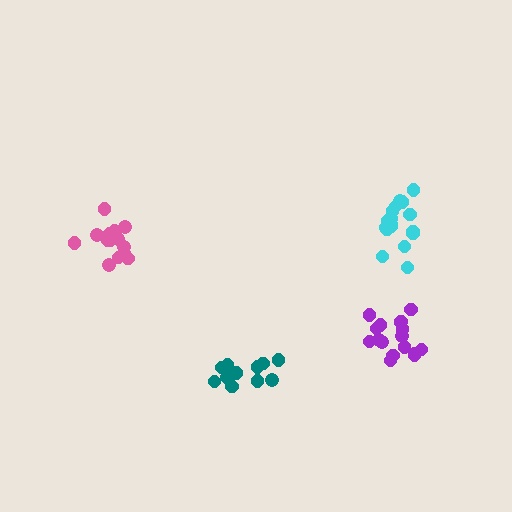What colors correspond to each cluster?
The clusters are colored: teal, cyan, purple, pink.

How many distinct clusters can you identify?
There are 4 distinct clusters.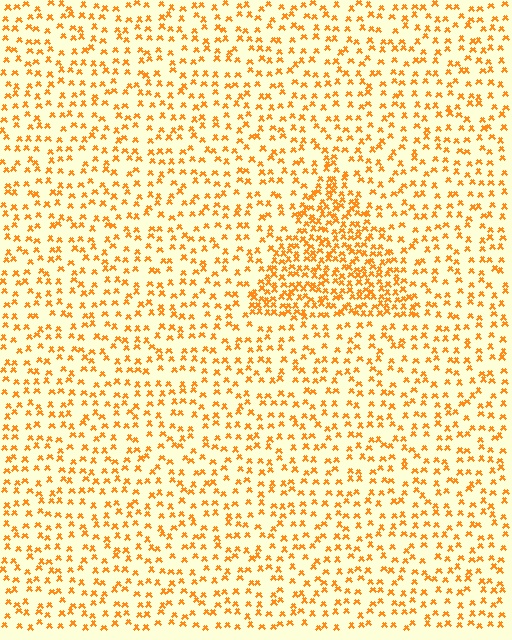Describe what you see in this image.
The image contains small orange elements arranged at two different densities. A triangle-shaped region is visible where the elements are more densely packed than the surrounding area.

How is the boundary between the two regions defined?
The boundary is defined by a change in element density (approximately 2.2x ratio). All elements are the same color, size, and shape.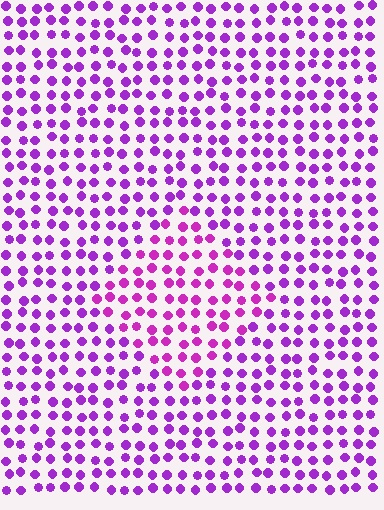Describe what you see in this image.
The image is filled with small purple elements in a uniform arrangement. A diamond-shaped region is visible where the elements are tinted to a slightly different hue, forming a subtle color boundary.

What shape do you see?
I see a diamond.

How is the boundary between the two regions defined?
The boundary is defined purely by a slight shift in hue (about 22 degrees). Spacing, size, and orientation are identical on both sides.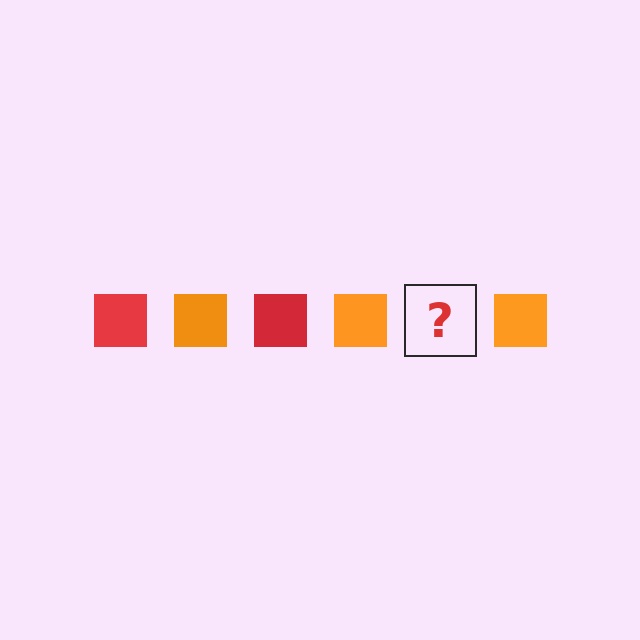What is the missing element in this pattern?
The missing element is a red square.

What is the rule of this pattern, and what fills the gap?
The rule is that the pattern cycles through red, orange squares. The gap should be filled with a red square.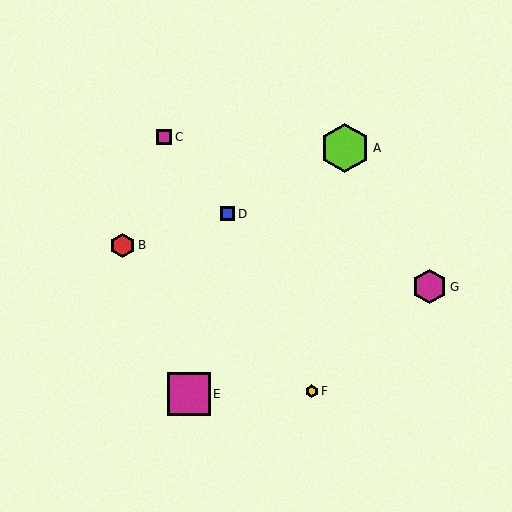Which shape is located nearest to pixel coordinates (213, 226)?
The blue square (labeled D) at (228, 214) is nearest to that location.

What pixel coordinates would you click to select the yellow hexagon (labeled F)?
Click at (312, 391) to select the yellow hexagon F.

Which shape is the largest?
The lime hexagon (labeled A) is the largest.